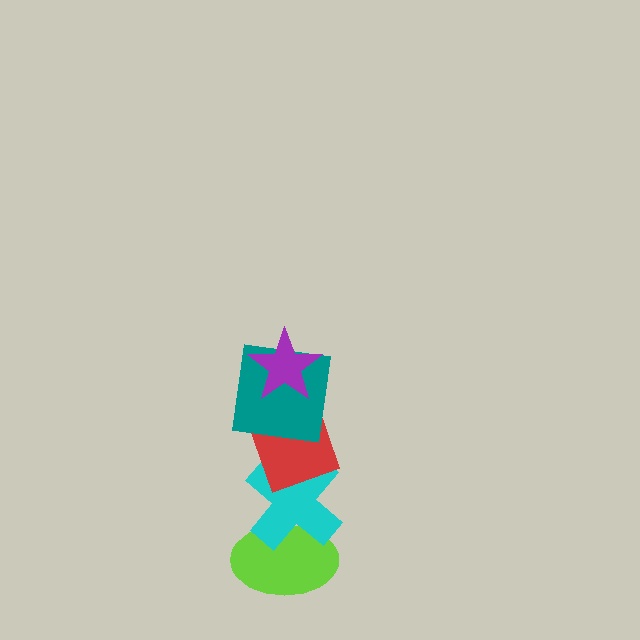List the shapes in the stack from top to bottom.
From top to bottom: the purple star, the teal square, the red diamond, the cyan cross, the lime ellipse.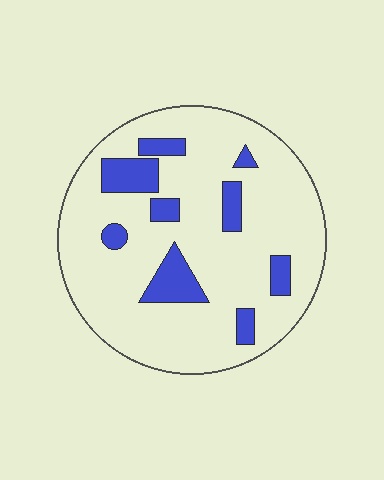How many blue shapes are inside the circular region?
9.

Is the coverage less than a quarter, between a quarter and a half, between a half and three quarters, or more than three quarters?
Less than a quarter.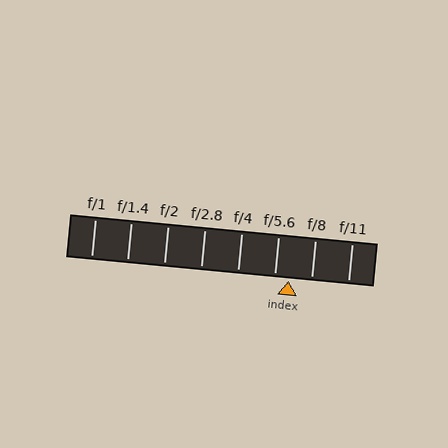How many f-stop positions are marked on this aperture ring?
There are 8 f-stop positions marked.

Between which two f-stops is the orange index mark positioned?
The index mark is between f/5.6 and f/8.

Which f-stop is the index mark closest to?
The index mark is closest to f/5.6.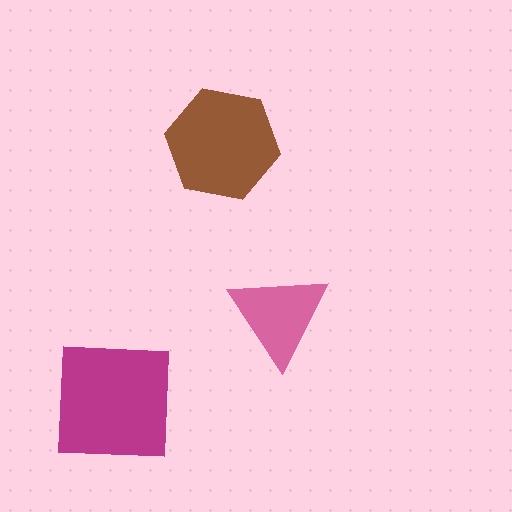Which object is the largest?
The magenta square.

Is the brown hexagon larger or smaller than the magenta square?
Smaller.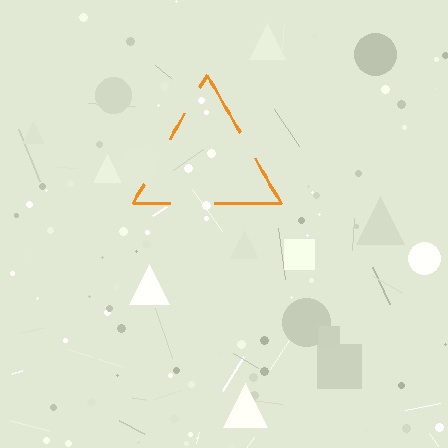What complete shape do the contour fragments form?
The contour fragments form a triangle.